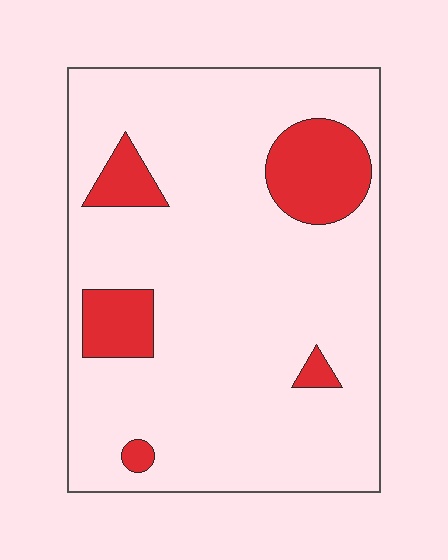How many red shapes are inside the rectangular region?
5.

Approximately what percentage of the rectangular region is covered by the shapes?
Approximately 15%.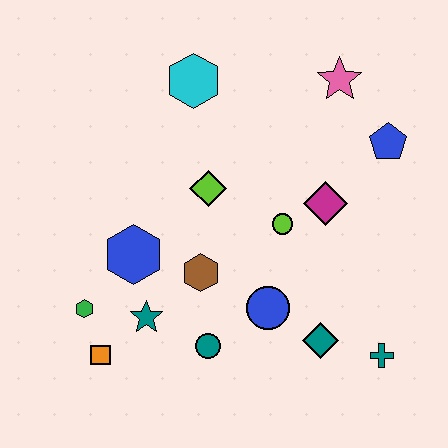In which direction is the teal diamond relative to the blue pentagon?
The teal diamond is below the blue pentagon.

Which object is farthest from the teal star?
The pink star is farthest from the teal star.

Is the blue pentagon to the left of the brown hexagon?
No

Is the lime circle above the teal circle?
Yes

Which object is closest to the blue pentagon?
The pink star is closest to the blue pentagon.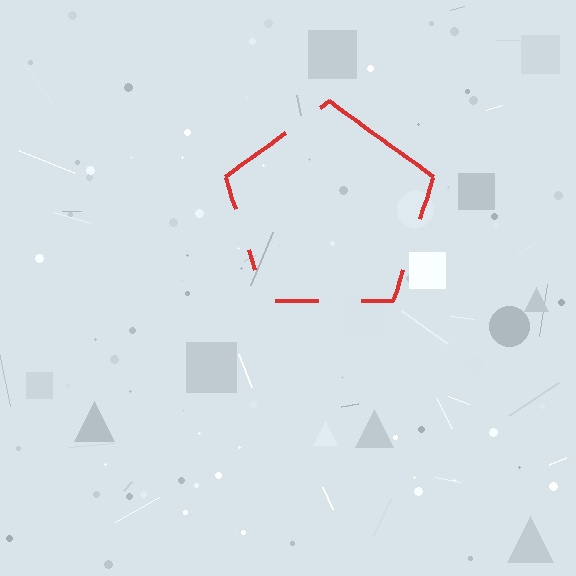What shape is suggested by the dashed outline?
The dashed outline suggests a pentagon.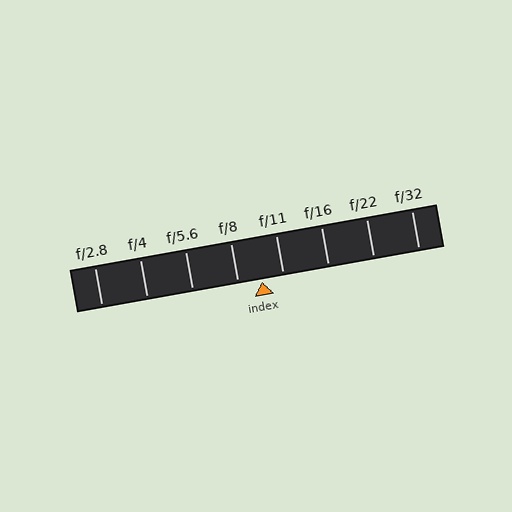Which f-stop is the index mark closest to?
The index mark is closest to f/11.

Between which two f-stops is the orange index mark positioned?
The index mark is between f/8 and f/11.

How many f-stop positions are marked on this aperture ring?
There are 8 f-stop positions marked.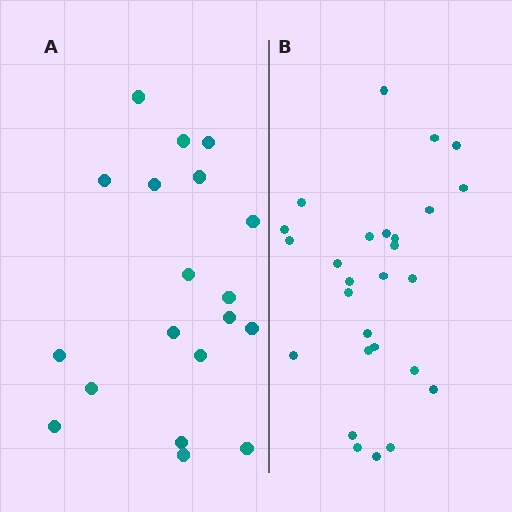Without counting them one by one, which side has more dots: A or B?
Region B (the right region) has more dots.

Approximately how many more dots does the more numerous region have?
Region B has roughly 8 or so more dots than region A.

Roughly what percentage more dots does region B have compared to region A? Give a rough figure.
About 40% more.